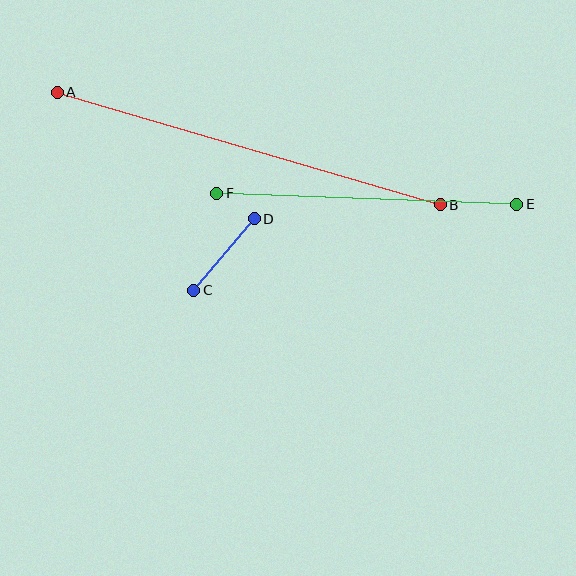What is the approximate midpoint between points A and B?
The midpoint is at approximately (249, 149) pixels.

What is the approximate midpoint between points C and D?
The midpoint is at approximately (224, 254) pixels.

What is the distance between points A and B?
The distance is approximately 399 pixels.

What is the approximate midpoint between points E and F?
The midpoint is at approximately (367, 199) pixels.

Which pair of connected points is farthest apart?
Points A and B are farthest apart.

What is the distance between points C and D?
The distance is approximately 94 pixels.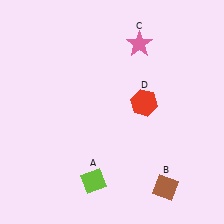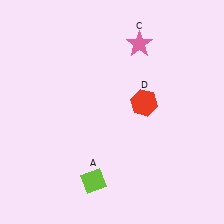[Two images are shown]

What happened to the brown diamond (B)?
The brown diamond (B) was removed in Image 2. It was in the bottom-right area of Image 1.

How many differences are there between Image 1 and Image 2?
There is 1 difference between the two images.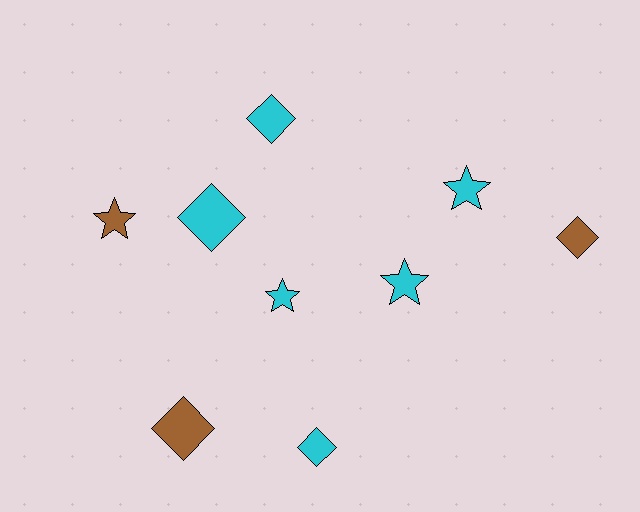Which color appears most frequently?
Cyan, with 6 objects.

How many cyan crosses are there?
There are no cyan crosses.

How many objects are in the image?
There are 9 objects.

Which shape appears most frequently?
Diamond, with 5 objects.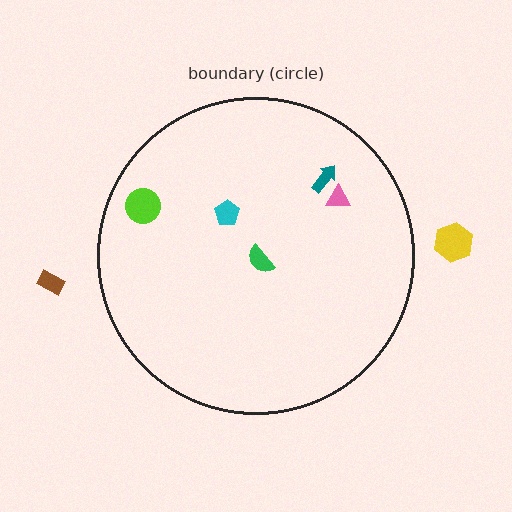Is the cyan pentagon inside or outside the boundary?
Inside.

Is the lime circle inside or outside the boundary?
Inside.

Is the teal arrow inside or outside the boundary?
Inside.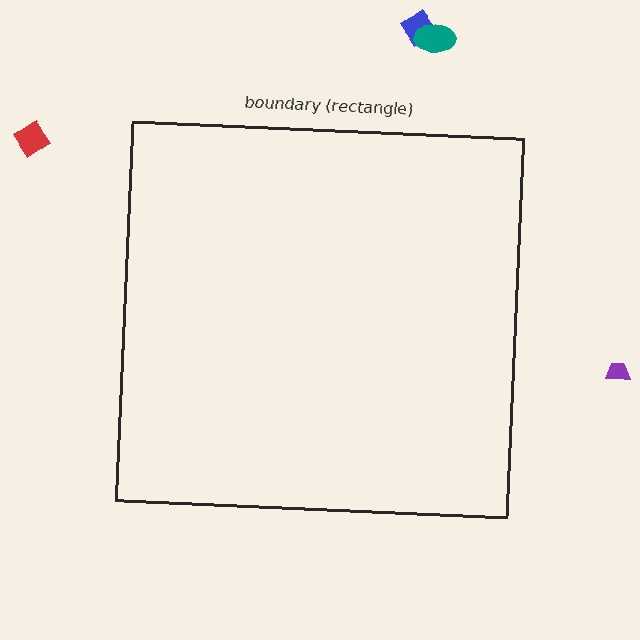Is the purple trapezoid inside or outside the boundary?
Outside.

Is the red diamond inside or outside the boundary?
Outside.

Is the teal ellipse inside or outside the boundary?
Outside.